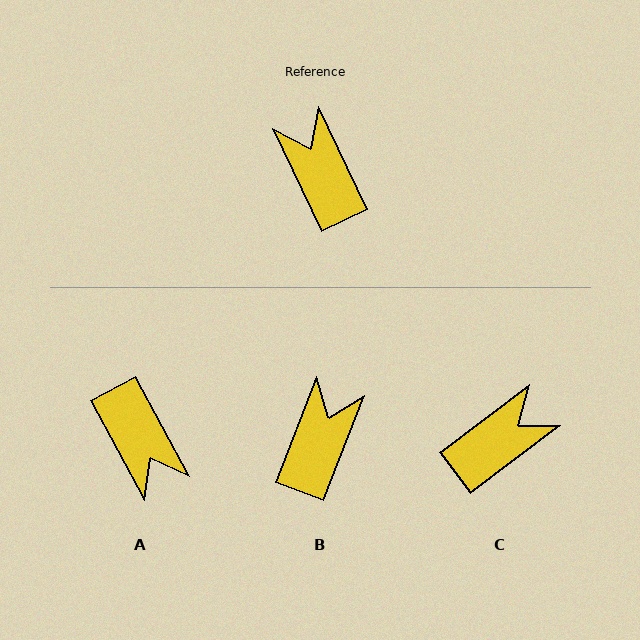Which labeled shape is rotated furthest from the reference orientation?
A, about 177 degrees away.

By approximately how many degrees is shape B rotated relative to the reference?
Approximately 47 degrees clockwise.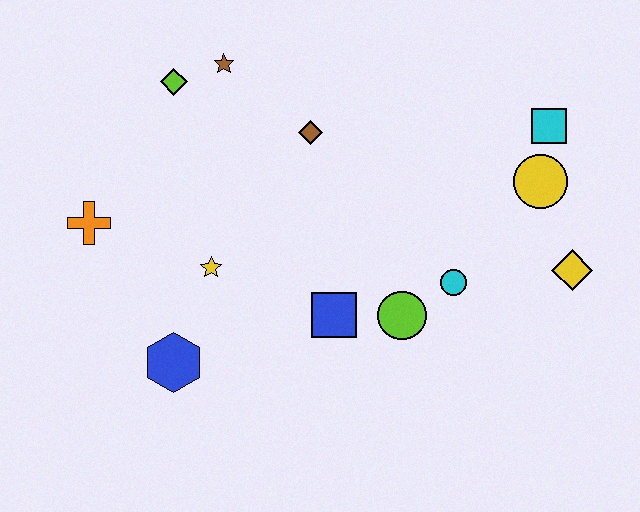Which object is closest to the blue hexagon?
The yellow star is closest to the blue hexagon.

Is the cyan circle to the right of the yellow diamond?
No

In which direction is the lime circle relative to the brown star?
The lime circle is below the brown star.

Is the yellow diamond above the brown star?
No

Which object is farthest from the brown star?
The yellow diamond is farthest from the brown star.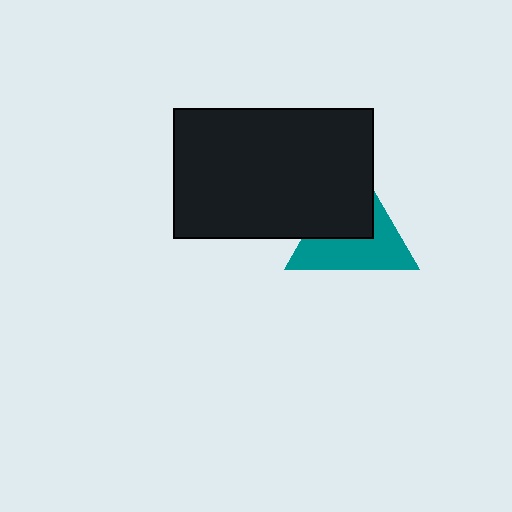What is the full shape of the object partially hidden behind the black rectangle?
The partially hidden object is a teal triangle.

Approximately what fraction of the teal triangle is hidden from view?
Roughly 47% of the teal triangle is hidden behind the black rectangle.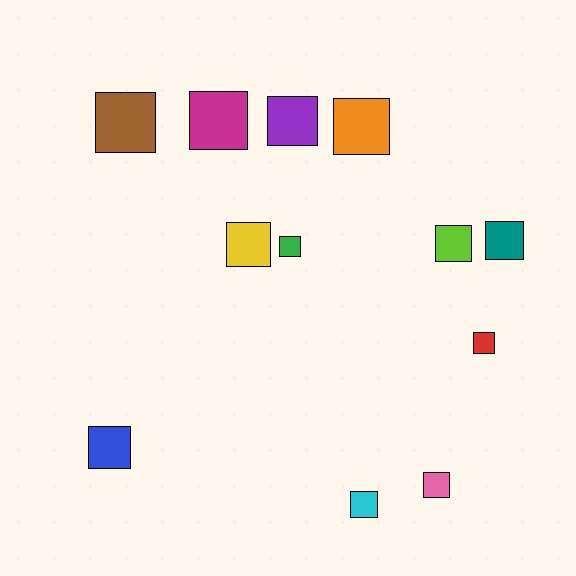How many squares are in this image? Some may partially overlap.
There are 12 squares.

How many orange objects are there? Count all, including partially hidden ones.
There is 1 orange object.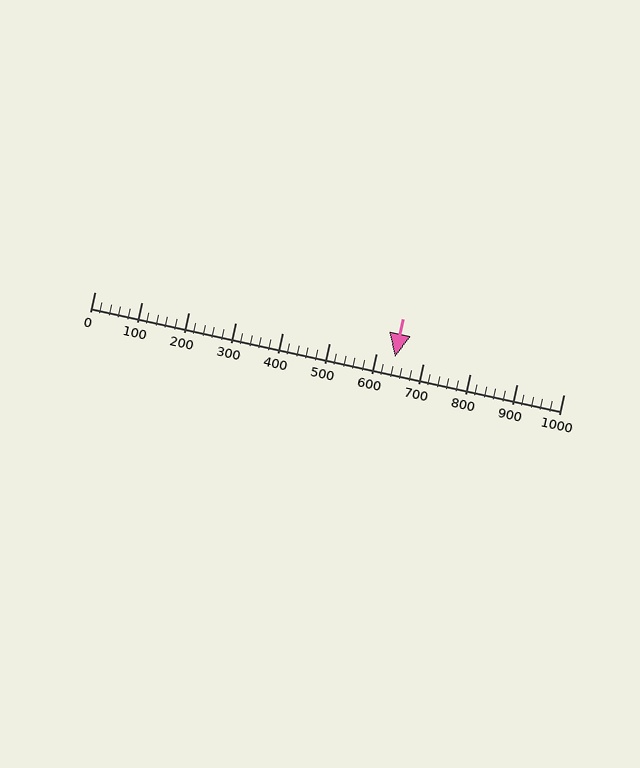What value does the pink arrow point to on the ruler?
The pink arrow points to approximately 640.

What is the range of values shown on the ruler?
The ruler shows values from 0 to 1000.